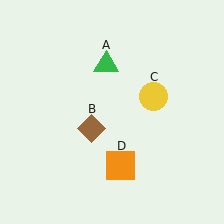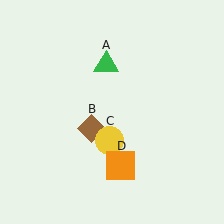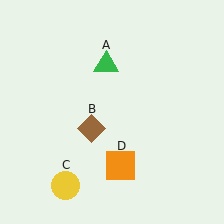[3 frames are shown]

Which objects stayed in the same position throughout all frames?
Green triangle (object A) and brown diamond (object B) and orange square (object D) remained stationary.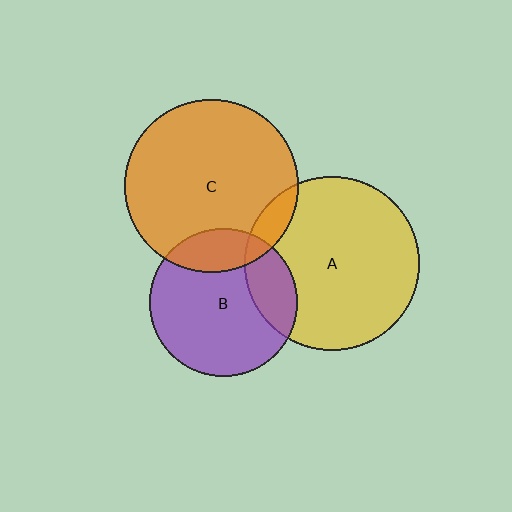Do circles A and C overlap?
Yes.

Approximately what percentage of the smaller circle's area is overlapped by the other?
Approximately 10%.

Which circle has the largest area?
Circle A (yellow).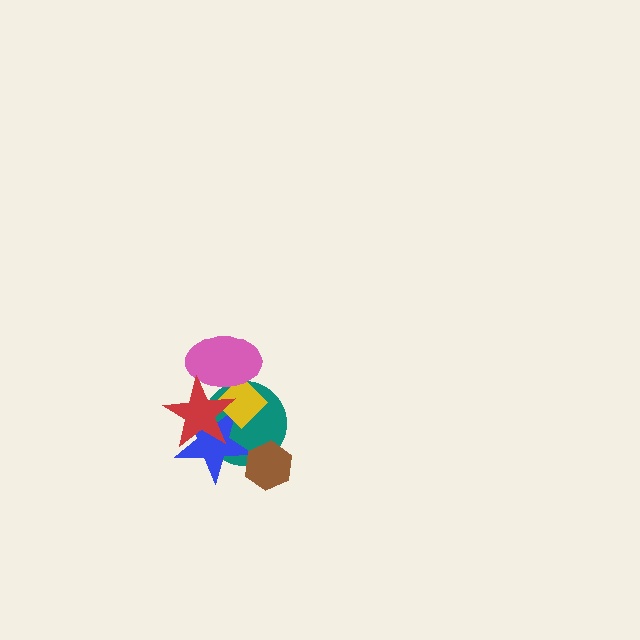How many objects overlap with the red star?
4 objects overlap with the red star.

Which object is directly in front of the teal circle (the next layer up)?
The blue star is directly in front of the teal circle.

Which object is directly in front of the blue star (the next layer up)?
The yellow diamond is directly in front of the blue star.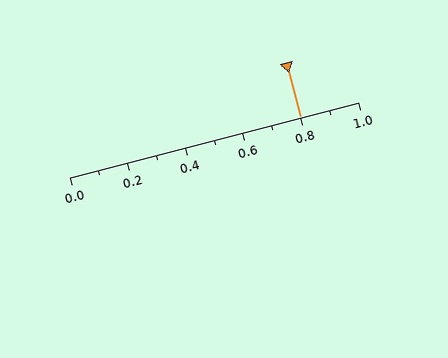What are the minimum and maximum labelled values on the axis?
The axis runs from 0.0 to 1.0.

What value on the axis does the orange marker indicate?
The marker indicates approximately 0.8.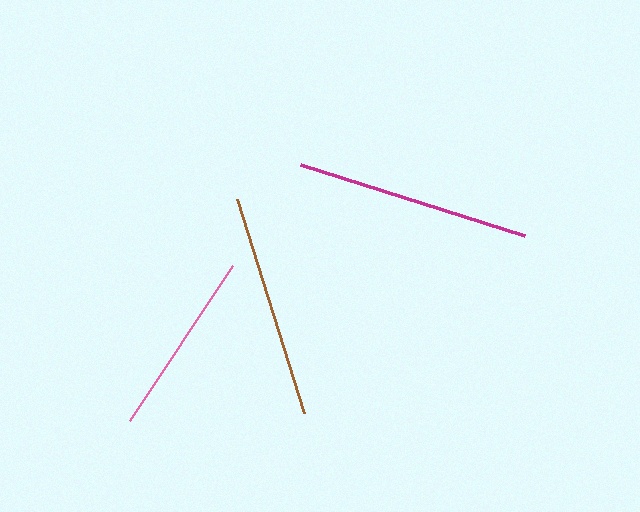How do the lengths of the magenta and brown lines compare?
The magenta and brown lines are approximately the same length.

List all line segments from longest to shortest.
From longest to shortest: magenta, brown, pink.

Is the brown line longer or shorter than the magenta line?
The magenta line is longer than the brown line.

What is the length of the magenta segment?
The magenta segment is approximately 235 pixels long.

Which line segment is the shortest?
The pink line is the shortest at approximately 187 pixels.